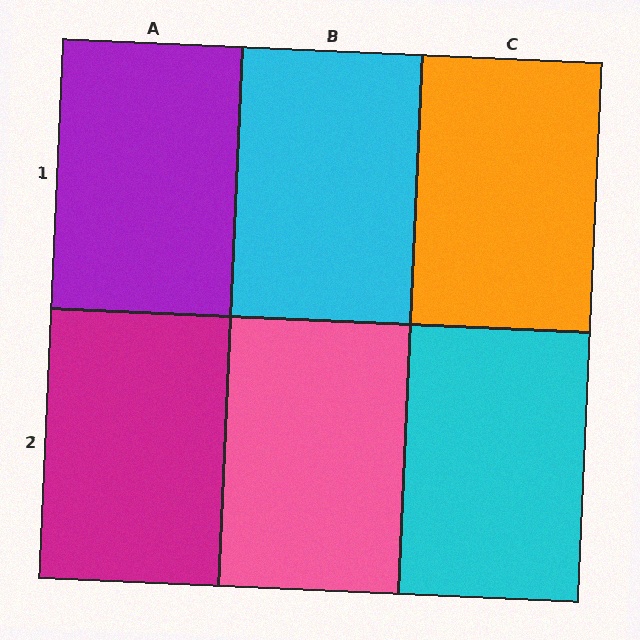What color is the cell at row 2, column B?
Pink.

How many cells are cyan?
2 cells are cyan.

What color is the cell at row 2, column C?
Cyan.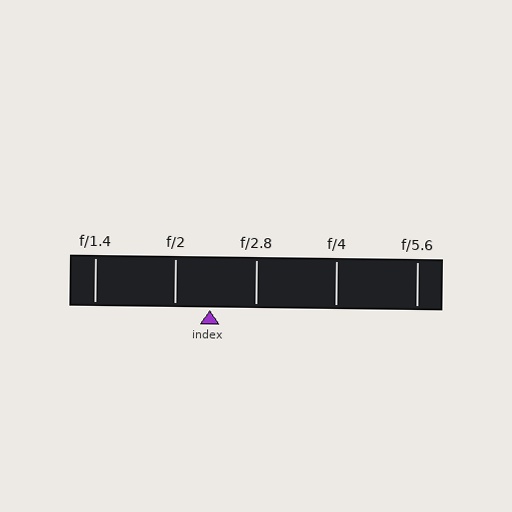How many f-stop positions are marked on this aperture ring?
There are 5 f-stop positions marked.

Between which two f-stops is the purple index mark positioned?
The index mark is between f/2 and f/2.8.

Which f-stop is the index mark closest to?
The index mark is closest to f/2.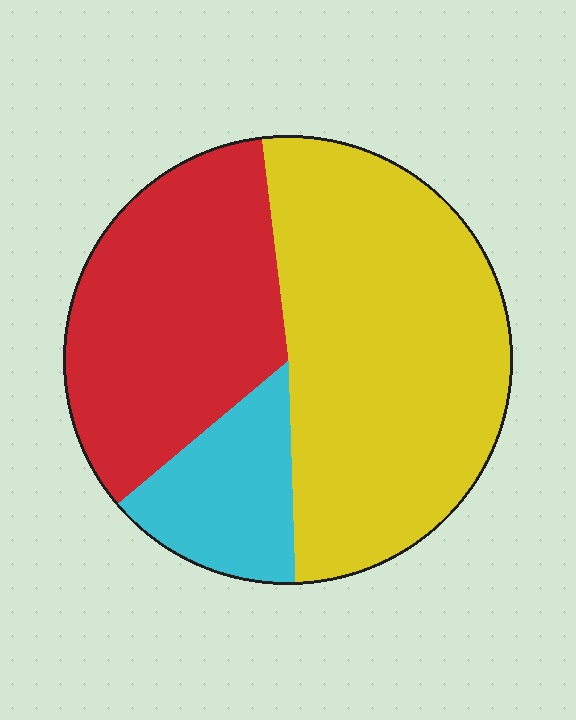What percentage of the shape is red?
Red covers 34% of the shape.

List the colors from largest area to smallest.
From largest to smallest: yellow, red, cyan.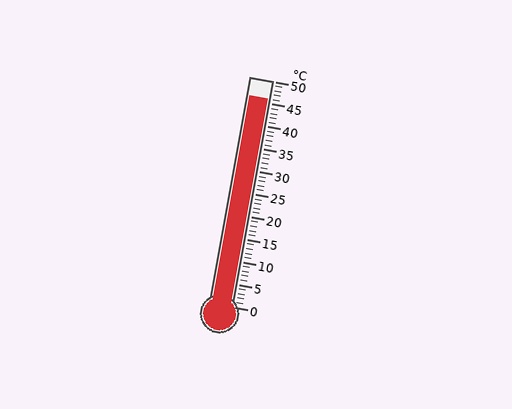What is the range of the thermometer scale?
The thermometer scale ranges from 0°C to 50°C.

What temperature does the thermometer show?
The thermometer shows approximately 46°C.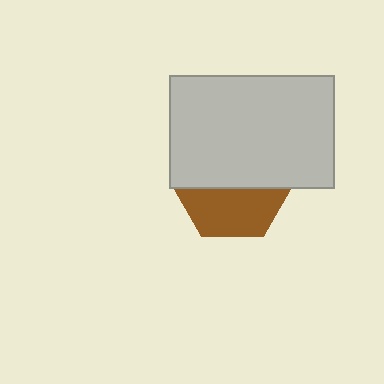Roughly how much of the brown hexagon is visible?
A small part of it is visible (roughly 42%).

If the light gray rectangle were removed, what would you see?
You would see the complete brown hexagon.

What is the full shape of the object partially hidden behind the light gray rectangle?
The partially hidden object is a brown hexagon.